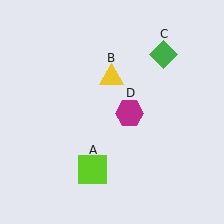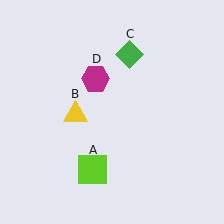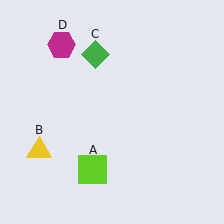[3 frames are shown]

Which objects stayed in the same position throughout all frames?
Lime square (object A) remained stationary.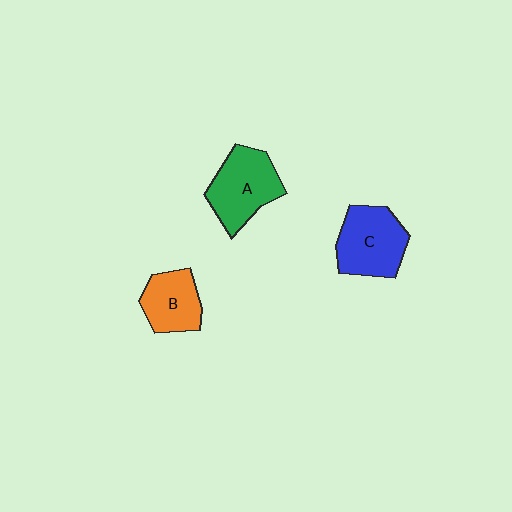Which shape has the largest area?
Shape C (blue).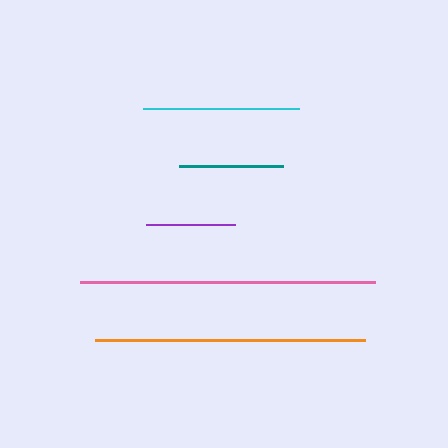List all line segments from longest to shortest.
From longest to shortest: pink, orange, cyan, teal, purple.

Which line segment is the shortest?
The purple line is the shortest at approximately 88 pixels.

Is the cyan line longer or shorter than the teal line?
The cyan line is longer than the teal line.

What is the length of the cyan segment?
The cyan segment is approximately 156 pixels long.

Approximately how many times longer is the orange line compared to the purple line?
The orange line is approximately 3.1 times the length of the purple line.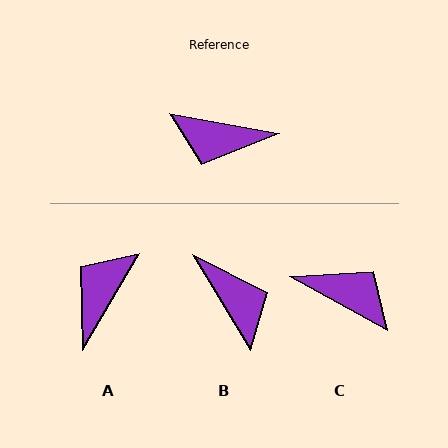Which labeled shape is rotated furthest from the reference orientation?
C, about 161 degrees away.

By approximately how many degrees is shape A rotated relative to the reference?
Approximately 110 degrees clockwise.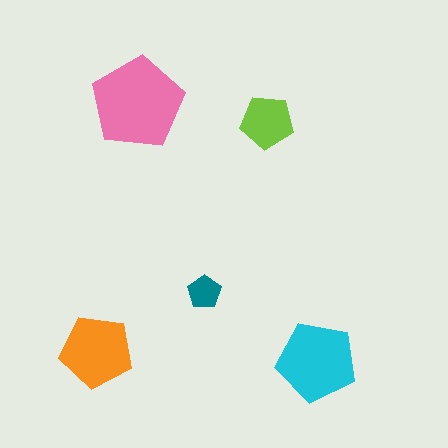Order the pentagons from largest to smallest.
the pink one, the cyan one, the orange one, the lime one, the teal one.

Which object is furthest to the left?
The orange pentagon is leftmost.